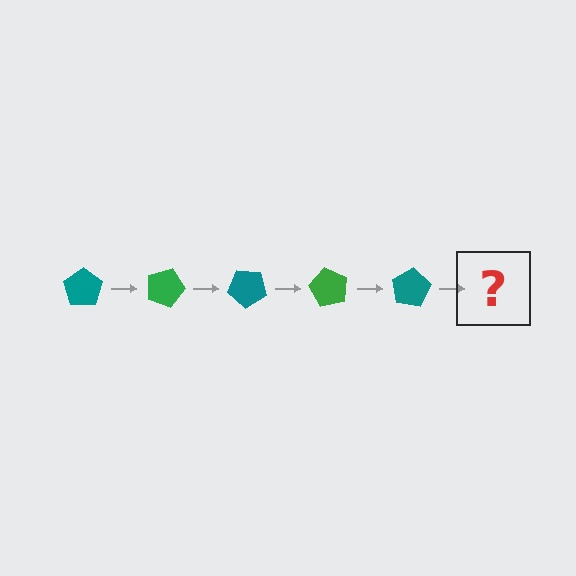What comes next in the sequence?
The next element should be a green pentagon, rotated 100 degrees from the start.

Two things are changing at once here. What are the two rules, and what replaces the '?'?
The two rules are that it rotates 20 degrees each step and the color cycles through teal and green. The '?' should be a green pentagon, rotated 100 degrees from the start.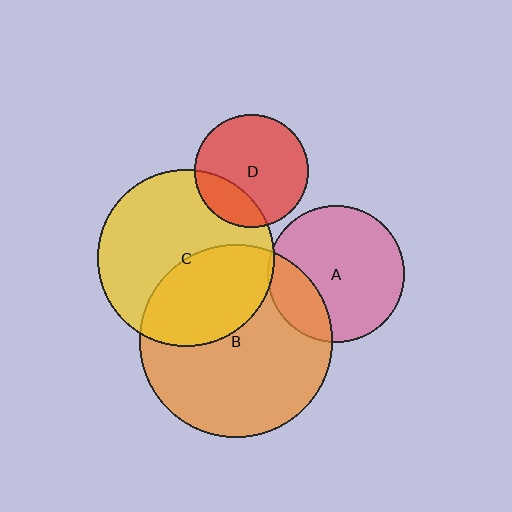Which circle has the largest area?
Circle B (orange).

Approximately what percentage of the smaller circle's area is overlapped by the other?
Approximately 25%.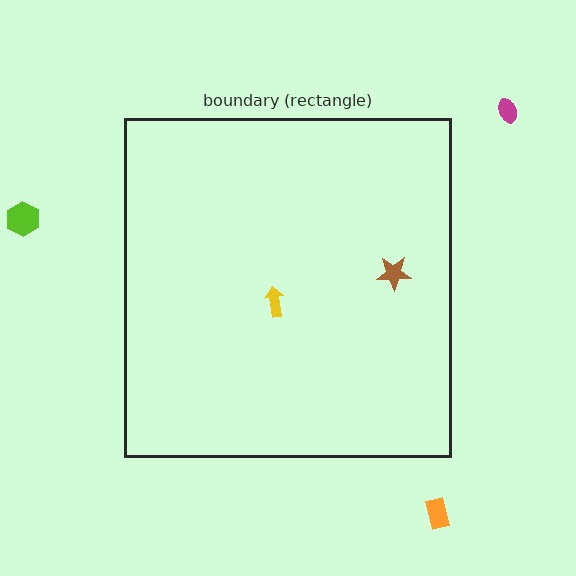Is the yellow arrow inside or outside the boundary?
Inside.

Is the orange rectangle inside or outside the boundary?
Outside.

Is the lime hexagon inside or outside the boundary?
Outside.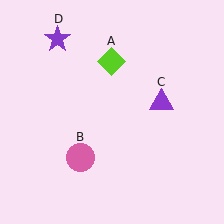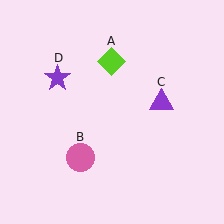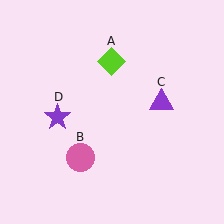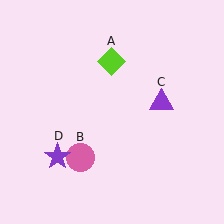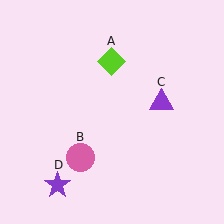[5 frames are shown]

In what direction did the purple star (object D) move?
The purple star (object D) moved down.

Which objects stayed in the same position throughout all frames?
Lime diamond (object A) and pink circle (object B) and purple triangle (object C) remained stationary.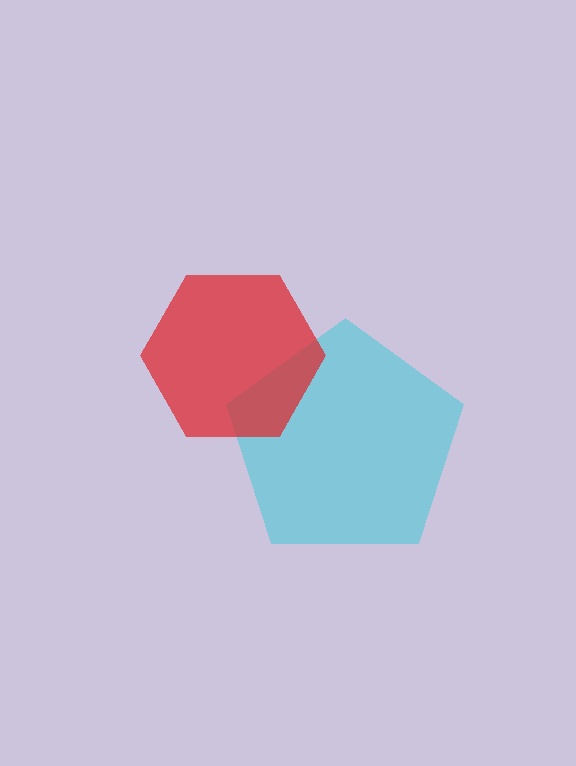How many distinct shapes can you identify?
There are 2 distinct shapes: a cyan pentagon, a red hexagon.